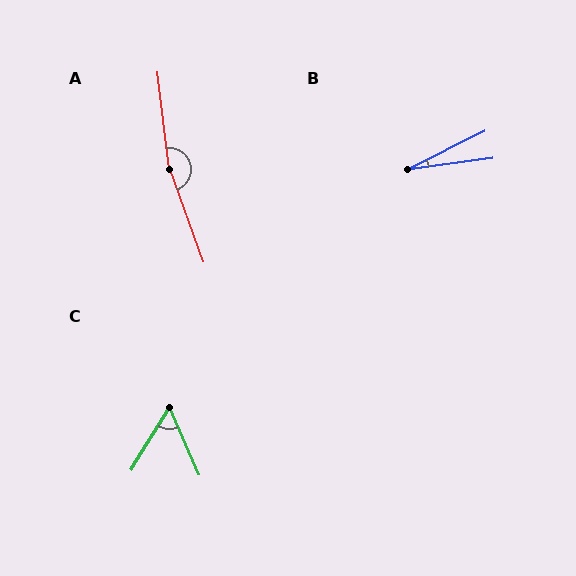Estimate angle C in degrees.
Approximately 55 degrees.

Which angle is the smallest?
B, at approximately 18 degrees.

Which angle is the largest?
A, at approximately 166 degrees.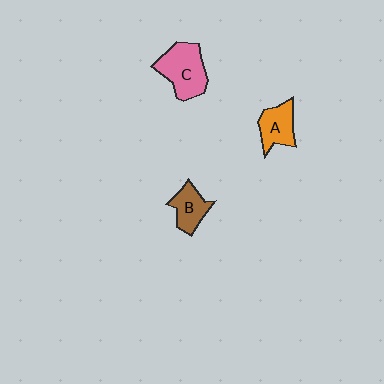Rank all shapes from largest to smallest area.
From largest to smallest: C (pink), A (orange), B (brown).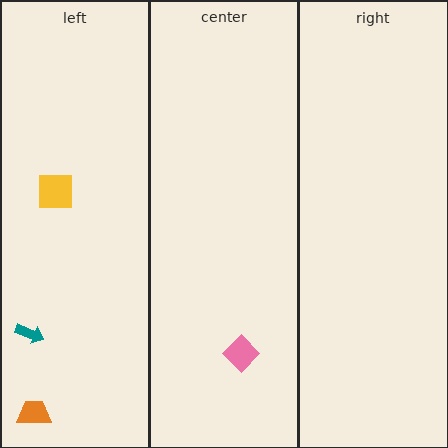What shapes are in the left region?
The yellow square, the teal arrow, the orange trapezoid.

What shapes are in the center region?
The pink diamond.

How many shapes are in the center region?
1.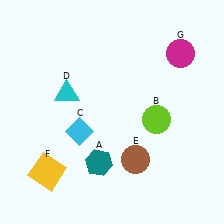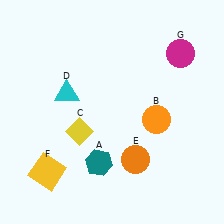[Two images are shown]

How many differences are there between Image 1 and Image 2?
There are 3 differences between the two images.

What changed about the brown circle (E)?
In Image 1, E is brown. In Image 2, it changed to orange.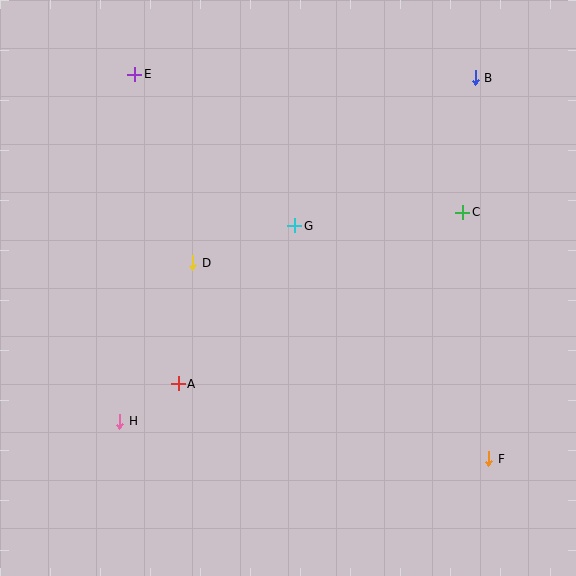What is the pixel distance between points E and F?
The distance between E and F is 523 pixels.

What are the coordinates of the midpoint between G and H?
The midpoint between G and H is at (207, 324).